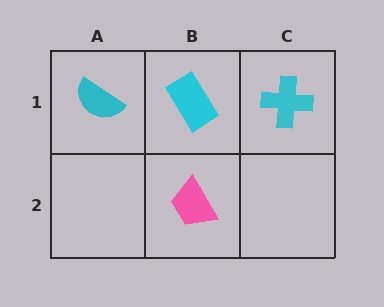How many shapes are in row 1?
3 shapes.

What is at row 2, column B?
A pink trapezoid.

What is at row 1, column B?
A cyan rectangle.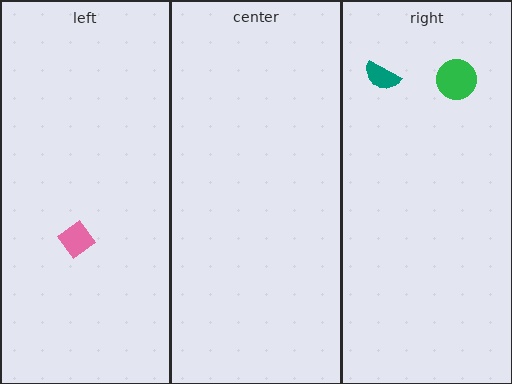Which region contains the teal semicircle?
The right region.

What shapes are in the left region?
The pink diamond.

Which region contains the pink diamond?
The left region.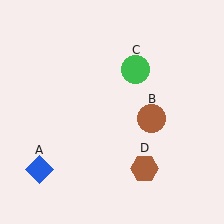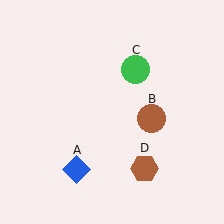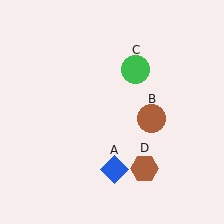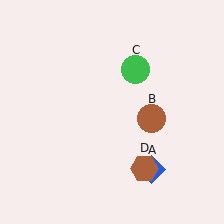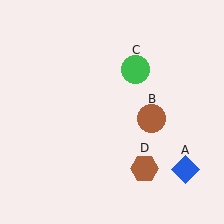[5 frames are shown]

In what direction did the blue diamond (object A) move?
The blue diamond (object A) moved right.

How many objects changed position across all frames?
1 object changed position: blue diamond (object A).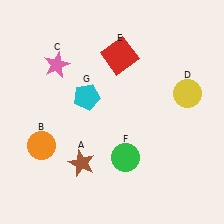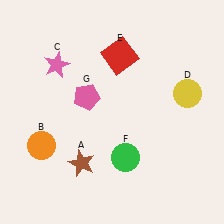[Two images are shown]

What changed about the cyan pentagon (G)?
In Image 1, G is cyan. In Image 2, it changed to pink.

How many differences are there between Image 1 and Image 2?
There is 1 difference between the two images.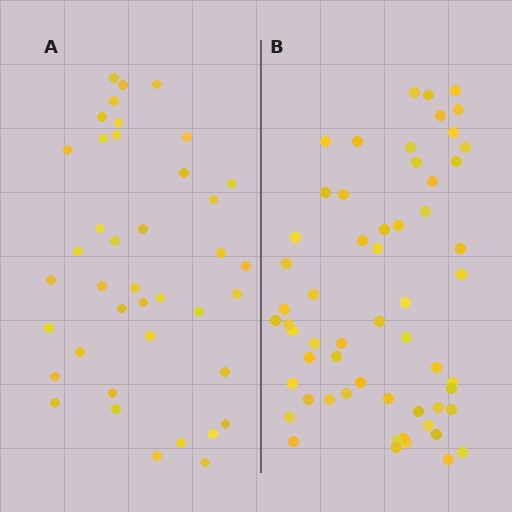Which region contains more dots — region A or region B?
Region B (the right region) has more dots.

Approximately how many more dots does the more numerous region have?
Region B has approximately 20 more dots than region A.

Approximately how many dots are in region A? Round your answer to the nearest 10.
About 40 dots.